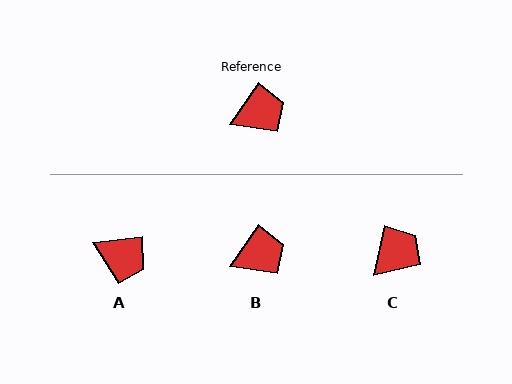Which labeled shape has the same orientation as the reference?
B.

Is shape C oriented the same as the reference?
No, it is off by about 21 degrees.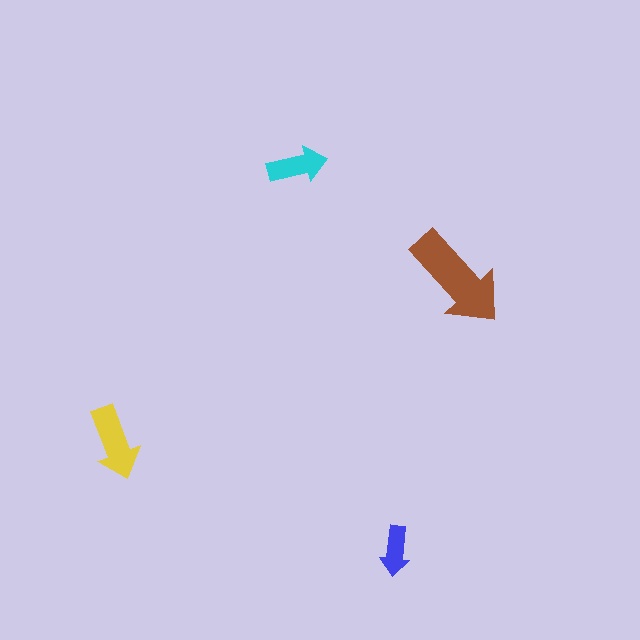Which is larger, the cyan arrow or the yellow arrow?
The yellow one.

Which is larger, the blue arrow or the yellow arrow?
The yellow one.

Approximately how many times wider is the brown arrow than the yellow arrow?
About 1.5 times wider.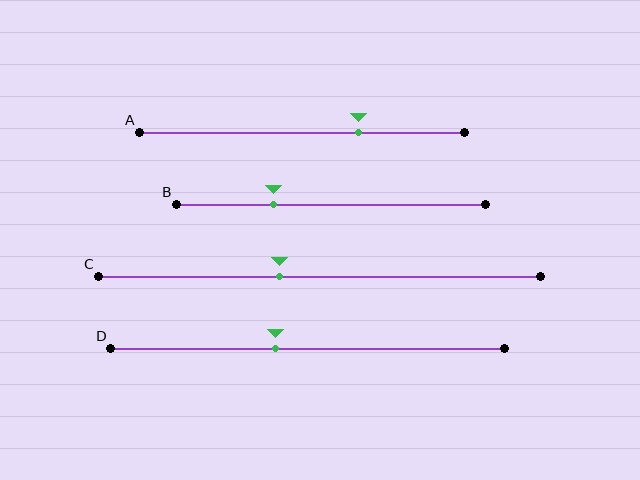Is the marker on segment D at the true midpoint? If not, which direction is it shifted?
No, the marker on segment D is shifted to the left by about 8% of the segment length.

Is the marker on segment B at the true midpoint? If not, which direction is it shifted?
No, the marker on segment B is shifted to the left by about 19% of the segment length.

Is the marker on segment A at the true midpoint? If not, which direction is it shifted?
No, the marker on segment A is shifted to the right by about 17% of the segment length.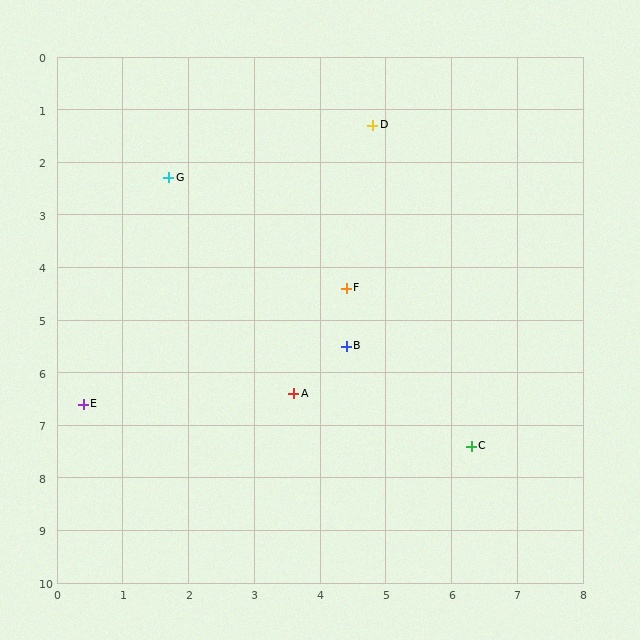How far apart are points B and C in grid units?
Points B and C are about 2.7 grid units apart.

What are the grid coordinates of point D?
Point D is at approximately (4.8, 1.3).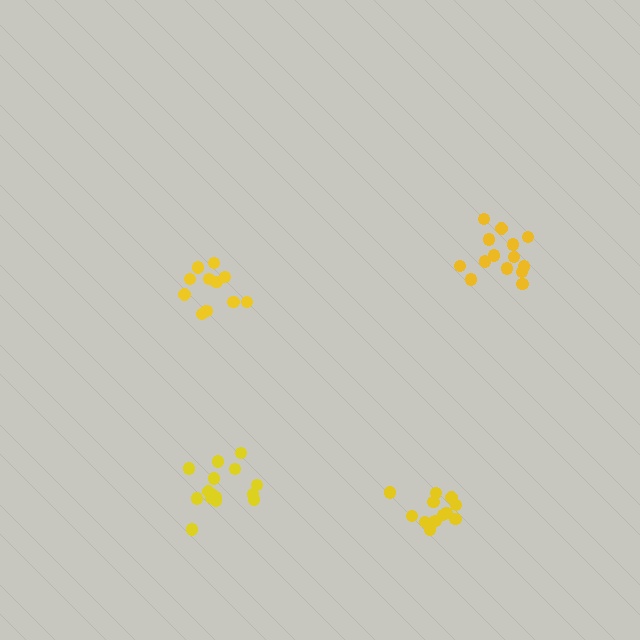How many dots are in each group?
Group 1: 14 dots, Group 2: 15 dots, Group 3: 12 dots, Group 4: 11 dots (52 total).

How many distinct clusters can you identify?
There are 4 distinct clusters.